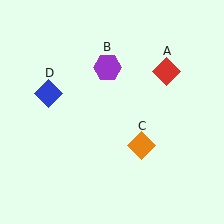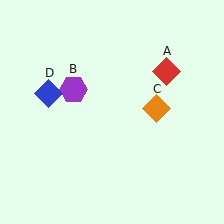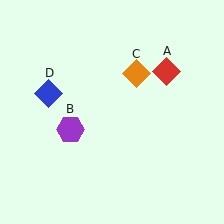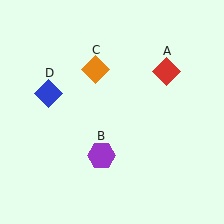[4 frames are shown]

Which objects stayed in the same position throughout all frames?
Red diamond (object A) and blue diamond (object D) remained stationary.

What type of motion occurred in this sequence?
The purple hexagon (object B), orange diamond (object C) rotated counterclockwise around the center of the scene.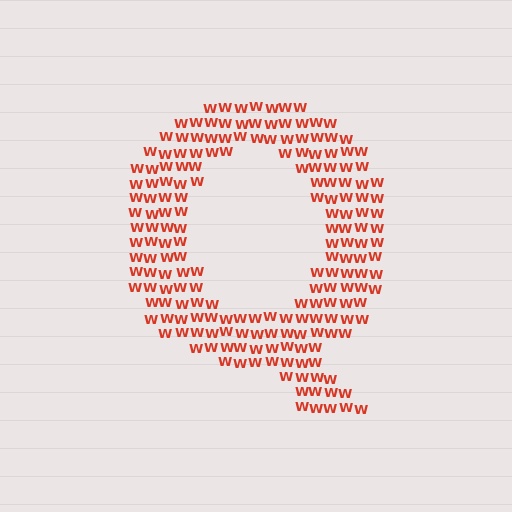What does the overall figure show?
The overall figure shows the letter Q.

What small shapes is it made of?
It is made of small letter W's.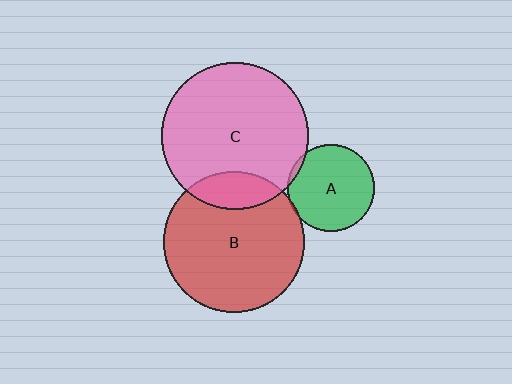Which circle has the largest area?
Circle C (pink).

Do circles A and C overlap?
Yes.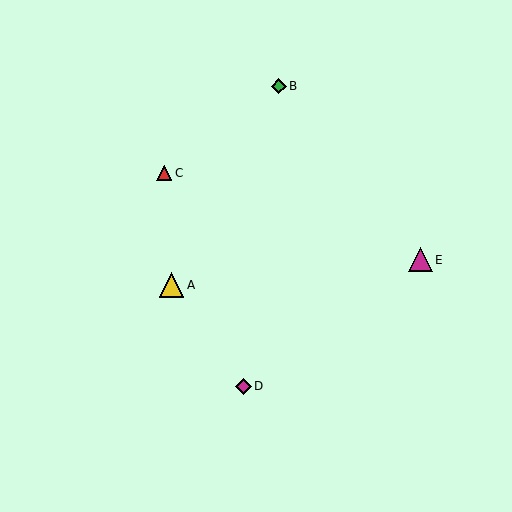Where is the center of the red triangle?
The center of the red triangle is at (164, 173).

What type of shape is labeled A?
Shape A is a yellow triangle.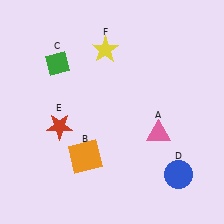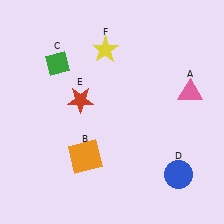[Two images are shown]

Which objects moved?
The objects that moved are: the pink triangle (A), the red star (E).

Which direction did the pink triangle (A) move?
The pink triangle (A) moved up.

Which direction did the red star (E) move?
The red star (E) moved up.